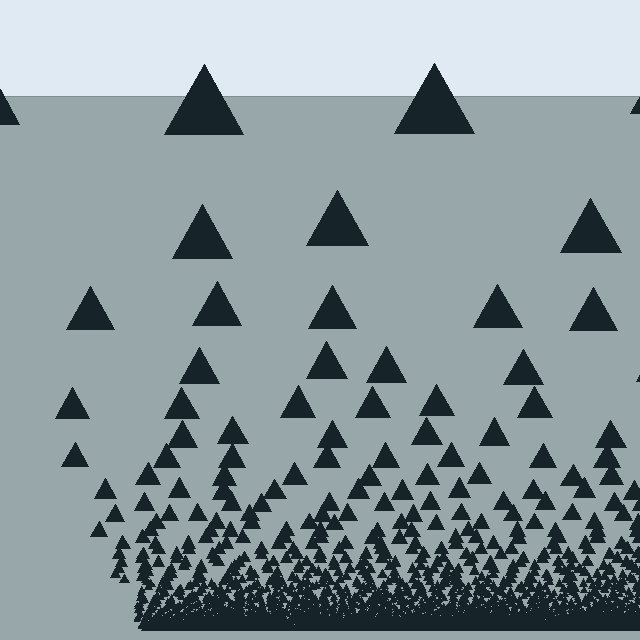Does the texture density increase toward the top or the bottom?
Density increases toward the bottom.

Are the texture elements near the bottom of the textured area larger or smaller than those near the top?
Smaller. The gradient is inverted — elements near the bottom are smaller and denser.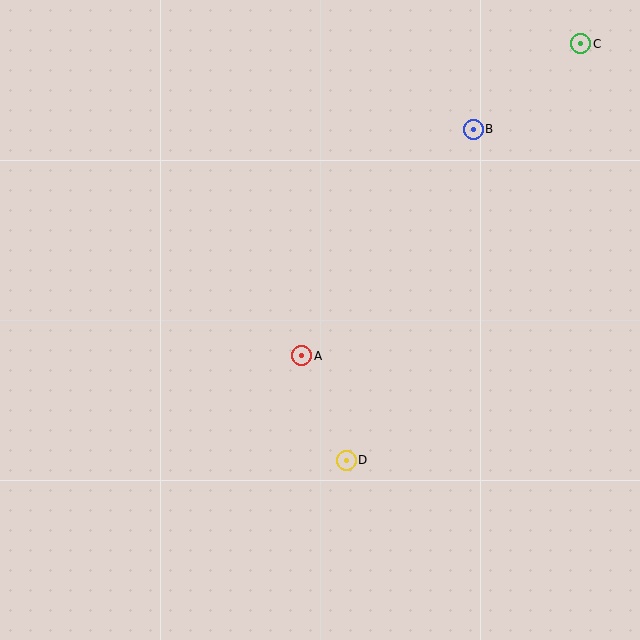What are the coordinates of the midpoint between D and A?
The midpoint between D and A is at (324, 408).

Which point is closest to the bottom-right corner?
Point D is closest to the bottom-right corner.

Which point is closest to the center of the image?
Point A at (302, 356) is closest to the center.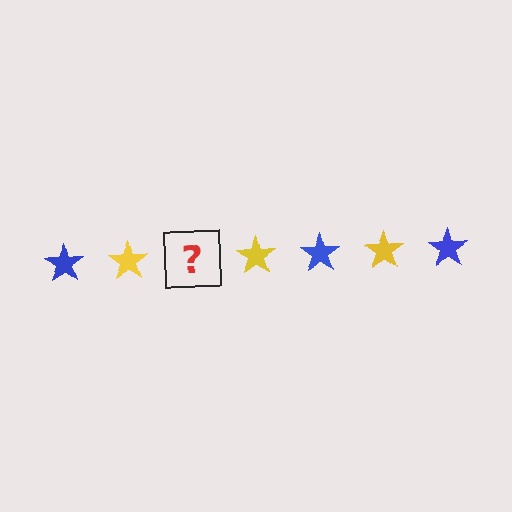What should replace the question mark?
The question mark should be replaced with a blue star.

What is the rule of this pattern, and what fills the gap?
The rule is that the pattern cycles through blue, yellow stars. The gap should be filled with a blue star.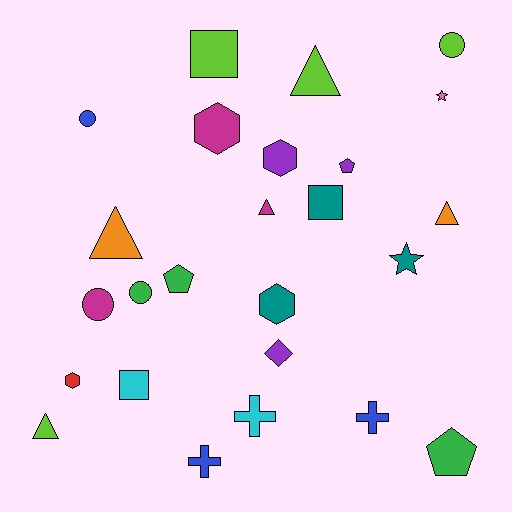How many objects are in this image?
There are 25 objects.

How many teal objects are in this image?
There are 3 teal objects.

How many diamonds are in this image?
There is 1 diamond.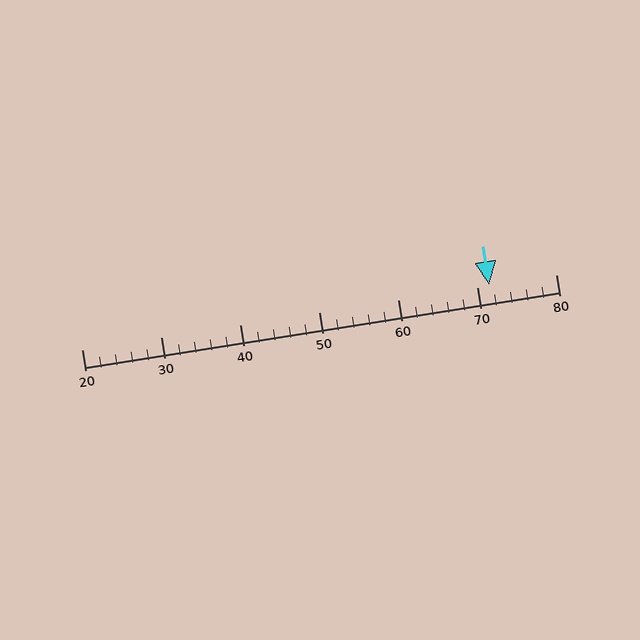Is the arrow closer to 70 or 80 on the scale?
The arrow is closer to 70.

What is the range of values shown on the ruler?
The ruler shows values from 20 to 80.